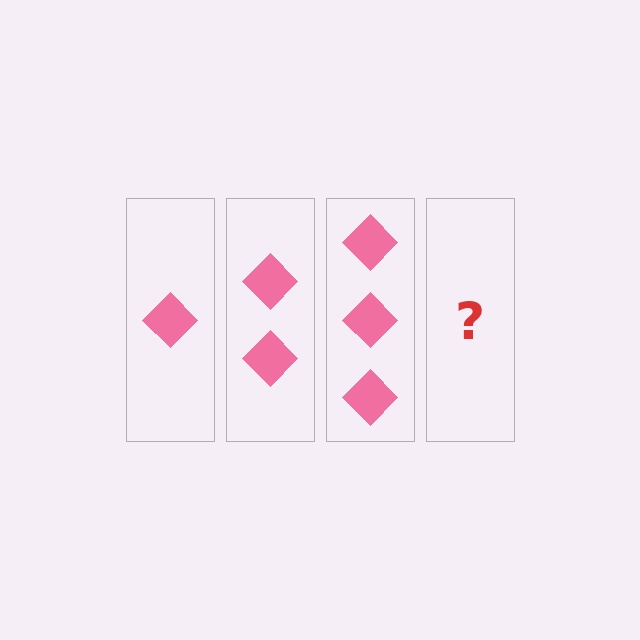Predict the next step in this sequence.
The next step is 4 diamonds.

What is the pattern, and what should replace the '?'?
The pattern is that each step adds one more diamond. The '?' should be 4 diamonds.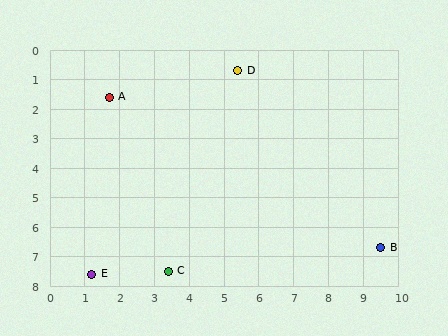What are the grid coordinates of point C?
Point C is at approximately (3.4, 7.5).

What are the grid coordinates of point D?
Point D is at approximately (5.4, 0.7).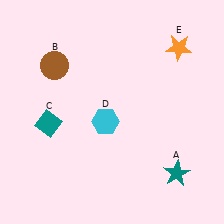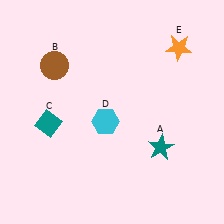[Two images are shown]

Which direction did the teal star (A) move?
The teal star (A) moved up.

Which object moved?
The teal star (A) moved up.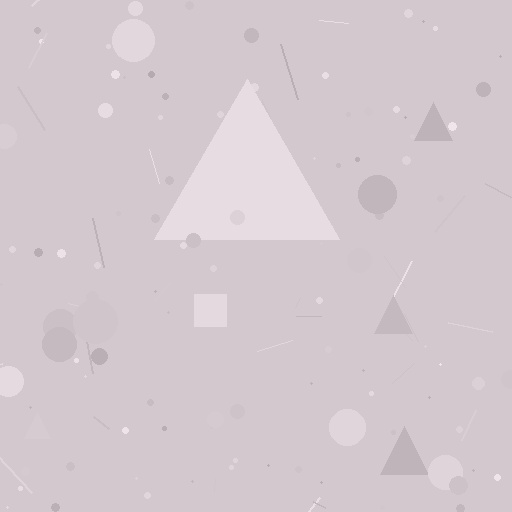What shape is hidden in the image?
A triangle is hidden in the image.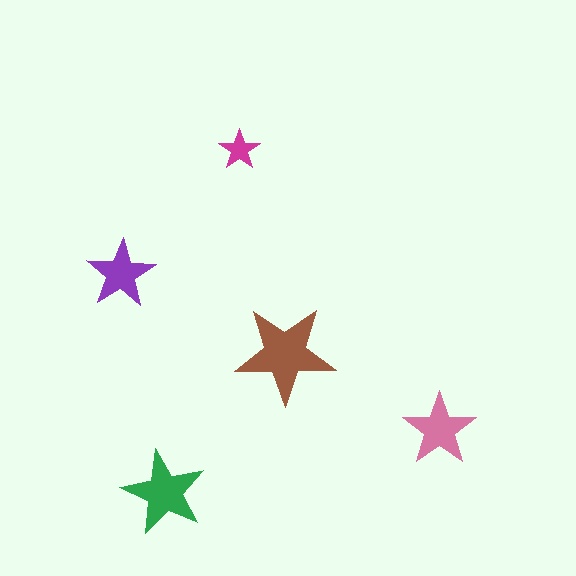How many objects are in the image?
There are 5 objects in the image.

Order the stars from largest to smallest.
the brown one, the green one, the pink one, the purple one, the magenta one.